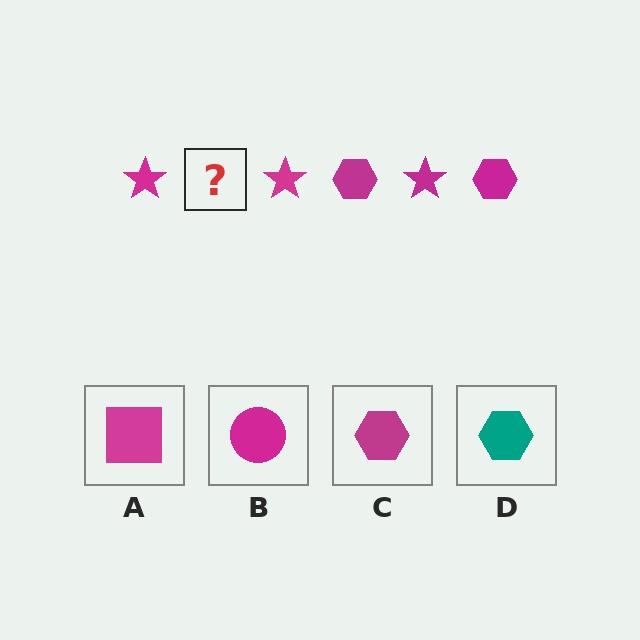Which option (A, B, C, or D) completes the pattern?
C.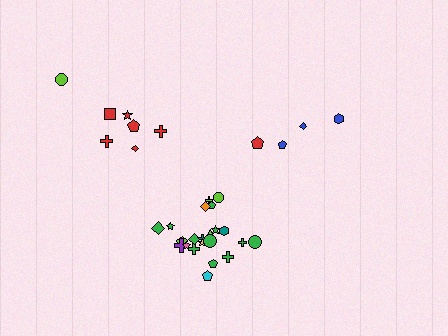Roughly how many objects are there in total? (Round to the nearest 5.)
Roughly 35 objects in total.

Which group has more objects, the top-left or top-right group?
The top-left group.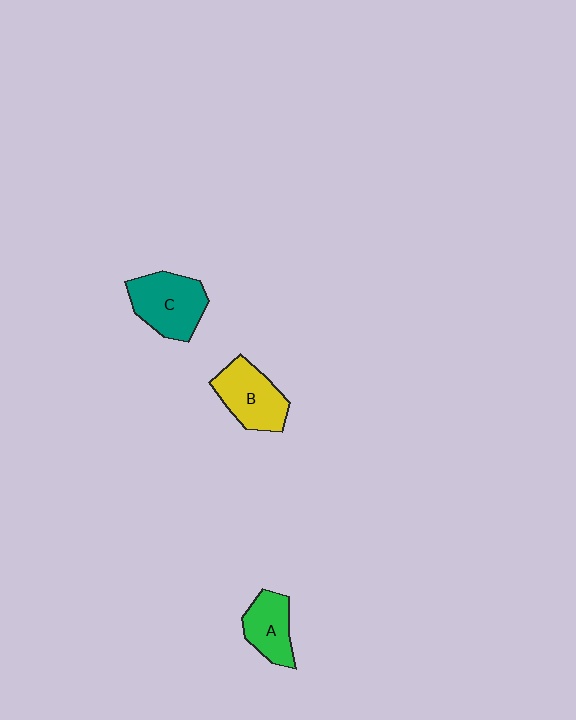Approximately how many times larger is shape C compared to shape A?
Approximately 1.4 times.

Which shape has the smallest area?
Shape A (green).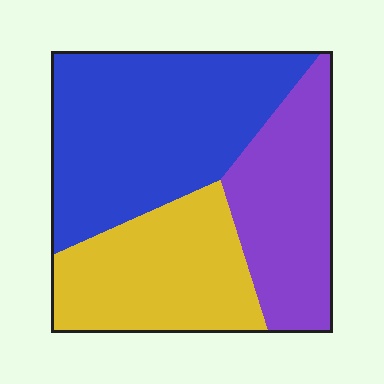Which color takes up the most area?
Blue, at roughly 45%.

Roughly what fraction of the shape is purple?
Purple covers roughly 25% of the shape.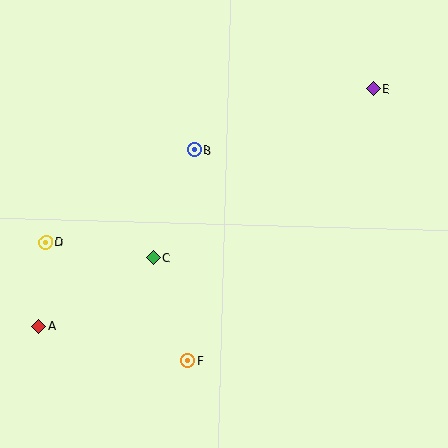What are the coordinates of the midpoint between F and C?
The midpoint between F and C is at (171, 309).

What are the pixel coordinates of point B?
Point B is at (194, 150).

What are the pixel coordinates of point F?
Point F is at (188, 361).